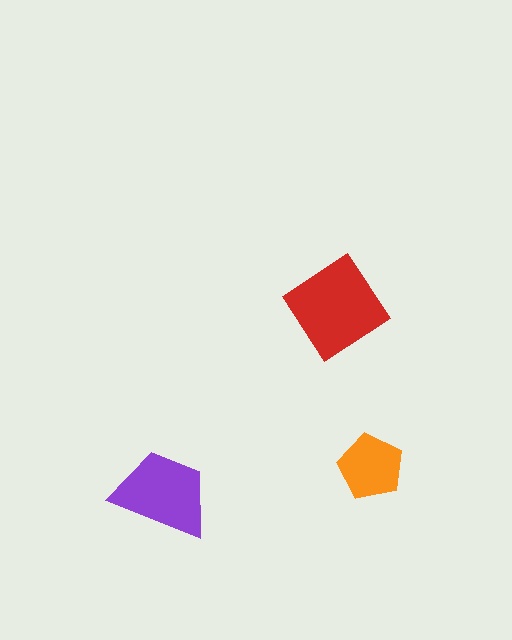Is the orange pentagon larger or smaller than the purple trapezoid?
Smaller.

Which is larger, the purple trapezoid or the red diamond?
The red diamond.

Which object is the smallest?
The orange pentagon.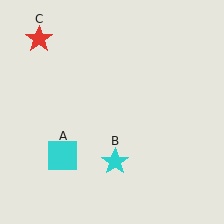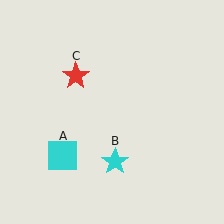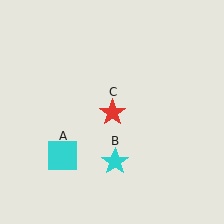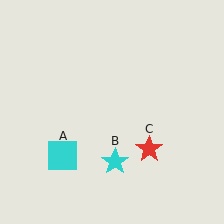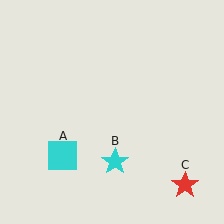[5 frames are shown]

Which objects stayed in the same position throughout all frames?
Cyan square (object A) and cyan star (object B) remained stationary.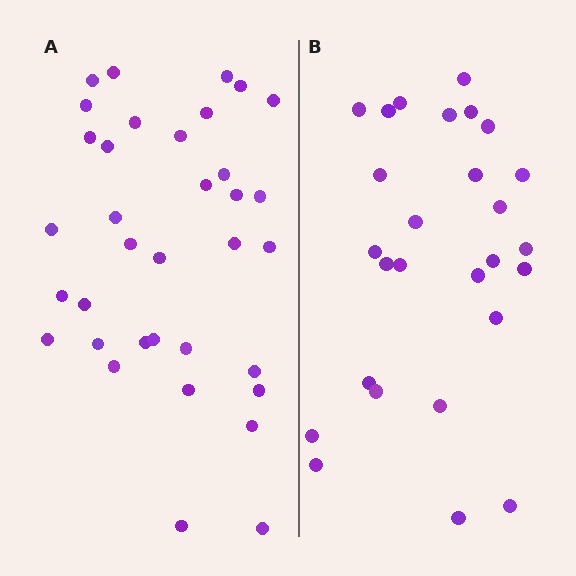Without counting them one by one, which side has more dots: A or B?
Region A (the left region) has more dots.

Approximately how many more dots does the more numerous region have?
Region A has roughly 8 or so more dots than region B.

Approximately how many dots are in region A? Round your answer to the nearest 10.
About 40 dots. (The exact count is 35, which rounds to 40.)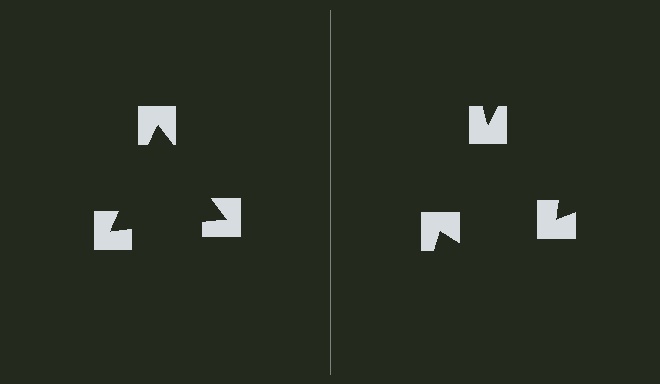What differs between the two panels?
The notched squares are positioned identically on both sides; only the wedge orientations differ. On the left they align to a triangle; on the right they are misaligned.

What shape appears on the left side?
An illusory triangle.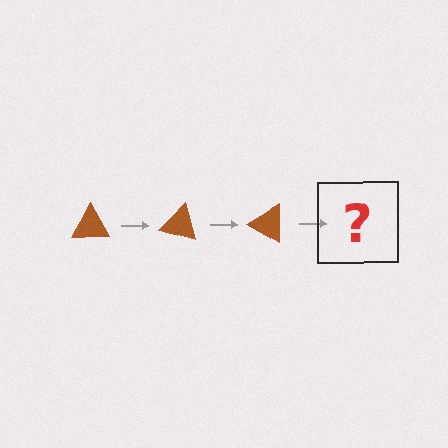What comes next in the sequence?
The next element should be a brown triangle rotated 45 degrees.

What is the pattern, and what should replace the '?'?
The pattern is that the triangle rotates 15 degrees each step. The '?' should be a brown triangle rotated 45 degrees.